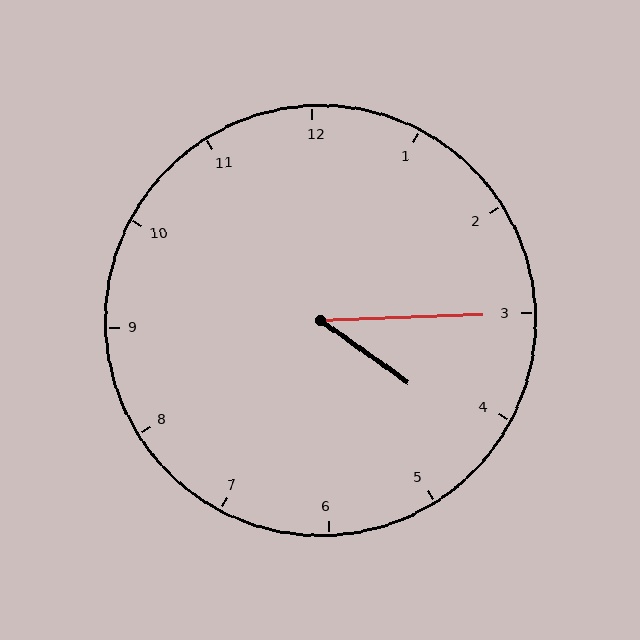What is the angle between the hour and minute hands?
Approximately 38 degrees.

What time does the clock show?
4:15.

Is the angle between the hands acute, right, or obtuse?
It is acute.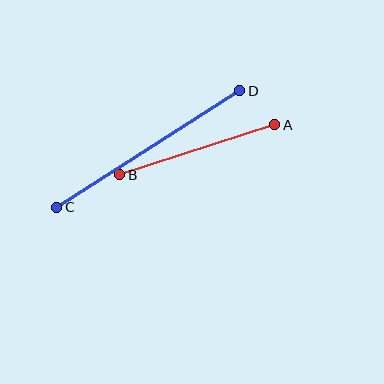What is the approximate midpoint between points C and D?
The midpoint is at approximately (148, 149) pixels.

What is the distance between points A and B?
The distance is approximately 163 pixels.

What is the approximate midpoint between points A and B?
The midpoint is at approximately (197, 150) pixels.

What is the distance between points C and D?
The distance is approximately 217 pixels.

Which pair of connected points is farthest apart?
Points C and D are farthest apart.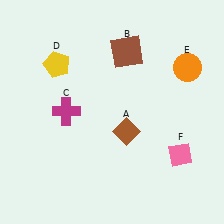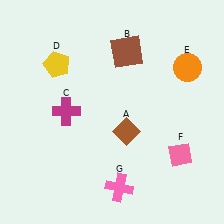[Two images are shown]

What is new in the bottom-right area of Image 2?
A pink cross (G) was added in the bottom-right area of Image 2.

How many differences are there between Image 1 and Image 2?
There is 1 difference between the two images.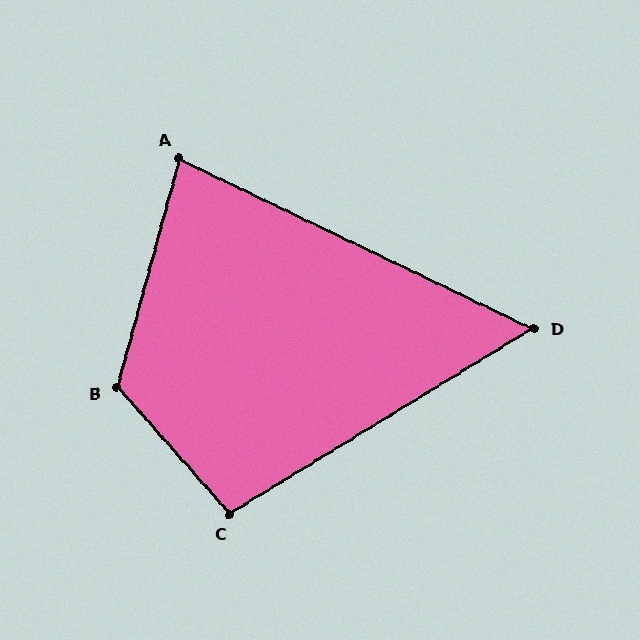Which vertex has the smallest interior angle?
D, at approximately 57 degrees.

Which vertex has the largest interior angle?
B, at approximately 123 degrees.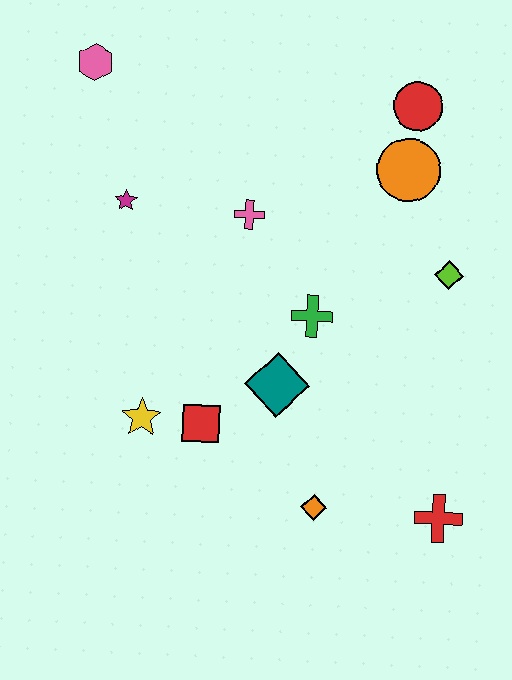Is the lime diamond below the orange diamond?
No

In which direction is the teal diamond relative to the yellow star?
The teal diamond is to the right of the yellow star.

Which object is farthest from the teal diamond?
The pink hexagon is farthest from the teal diamond.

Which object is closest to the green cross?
The teal diamond is closest to the green cross.